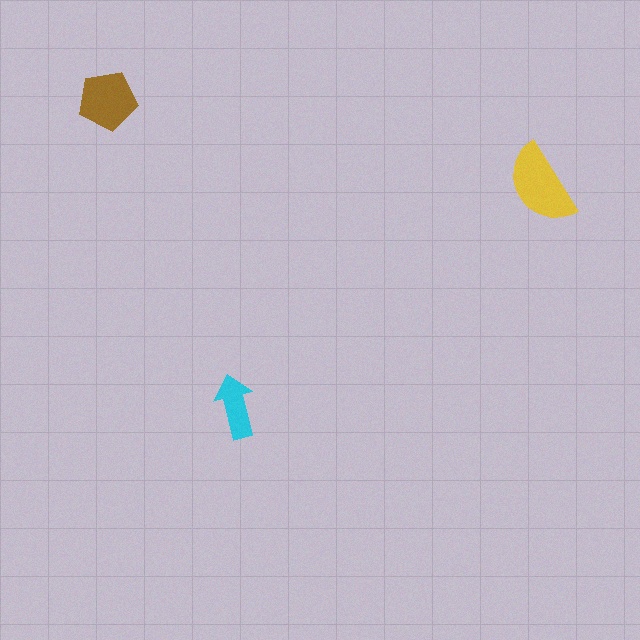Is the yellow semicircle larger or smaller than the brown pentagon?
Larger.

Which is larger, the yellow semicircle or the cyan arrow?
The yellow semicircle.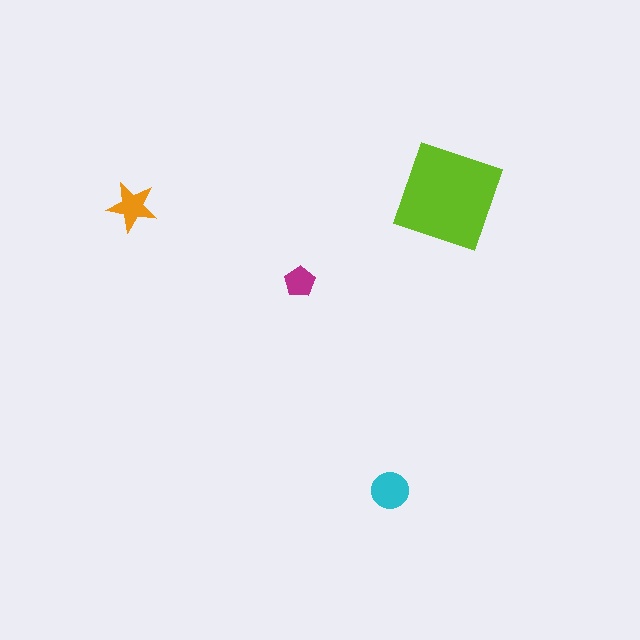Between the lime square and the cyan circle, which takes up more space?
The lime square.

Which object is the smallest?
The magenta pentagon.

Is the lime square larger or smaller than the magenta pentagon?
Larger.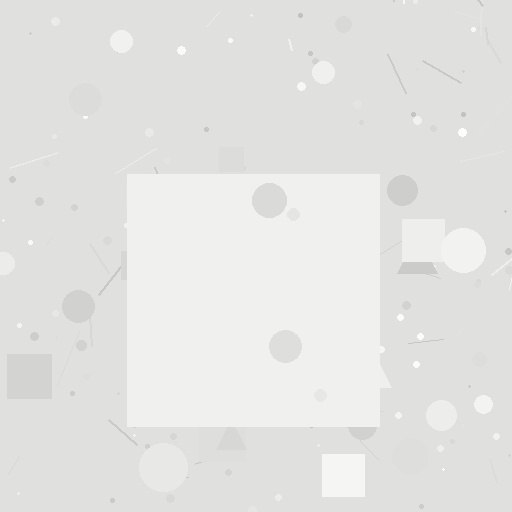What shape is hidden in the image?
A square is hidden in the image.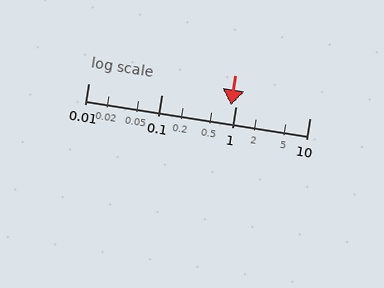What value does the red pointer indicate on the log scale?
The pointer indicates approximately 0.85.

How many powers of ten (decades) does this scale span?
The scale spans 3 decades, from 0.01 to 10.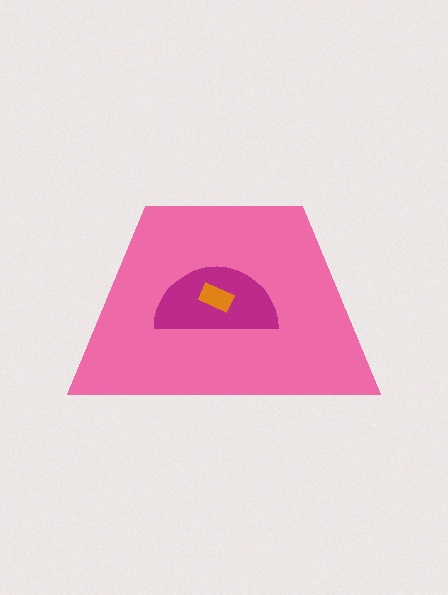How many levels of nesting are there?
3.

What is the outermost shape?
The pink trapezoid.